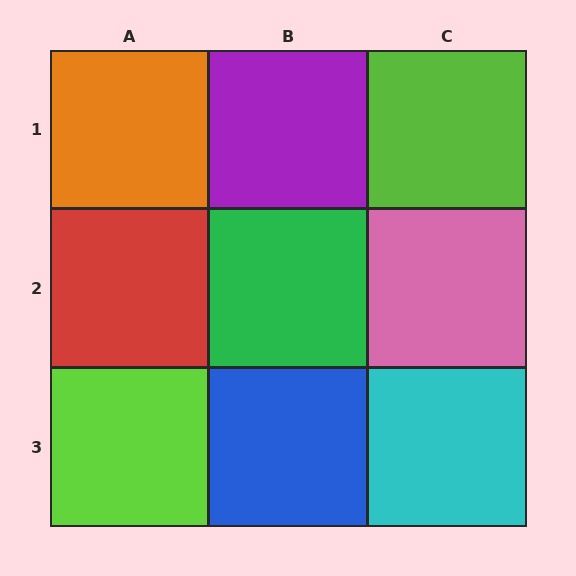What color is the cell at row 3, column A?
Lime.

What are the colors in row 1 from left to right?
Orange, purple, lime.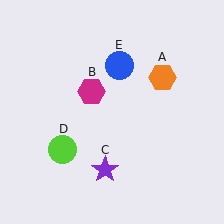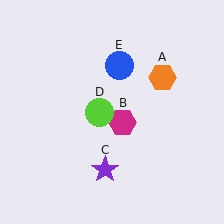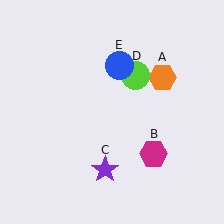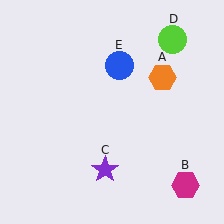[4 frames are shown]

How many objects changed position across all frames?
2 objects changed position: magenta hexagon (object B), lime circle (object D).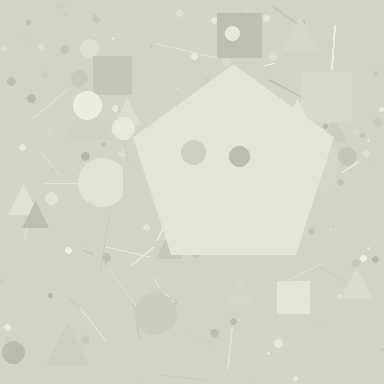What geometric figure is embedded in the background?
A pentagon is embedded in the background.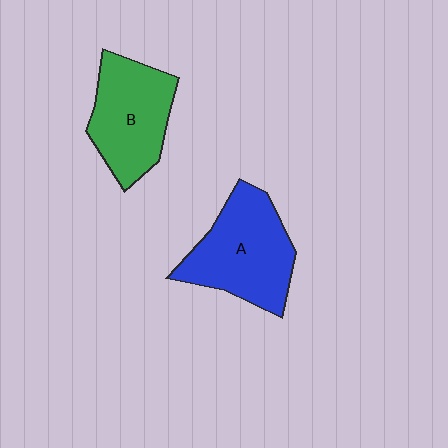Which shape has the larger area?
Shape A (blue).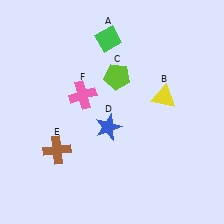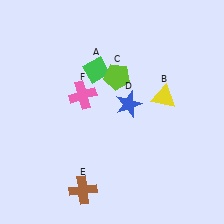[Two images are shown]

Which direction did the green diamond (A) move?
The green diamond (A) moved down.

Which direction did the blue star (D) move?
The blue star (D) moved up.